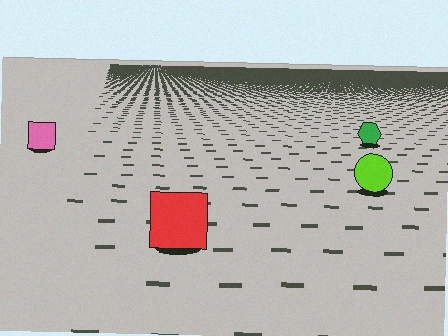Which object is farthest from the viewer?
The green hexagon is farthest from the viewer. It appears smaller and the ground texture around it is denser.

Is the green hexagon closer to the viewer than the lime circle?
No. The lime circle is closer — you can tell from the texture gradient: the ground texture is coarser near it.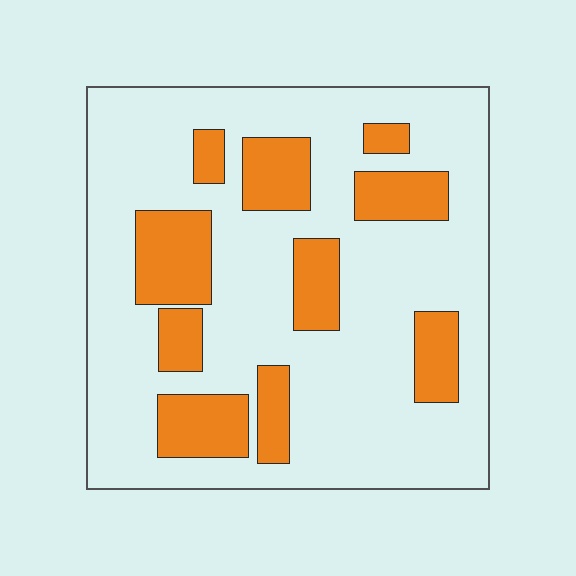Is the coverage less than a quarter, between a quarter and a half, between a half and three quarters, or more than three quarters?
Between a quarter and a half.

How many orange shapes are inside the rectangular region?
10.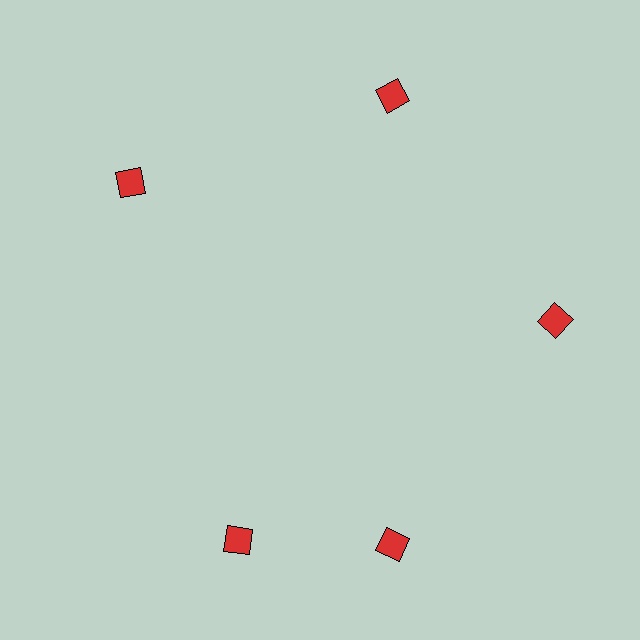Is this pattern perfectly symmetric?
No. The 5 red diamonds are arranged in a ring, but one element near the 8 o'clock position is rotated out of alignment along the ring, breaking the 5-fold rotational symmetry.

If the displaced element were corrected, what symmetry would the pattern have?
It would have 5-fold rotational symmetry — the pattern would map onto itself every 72 degrees.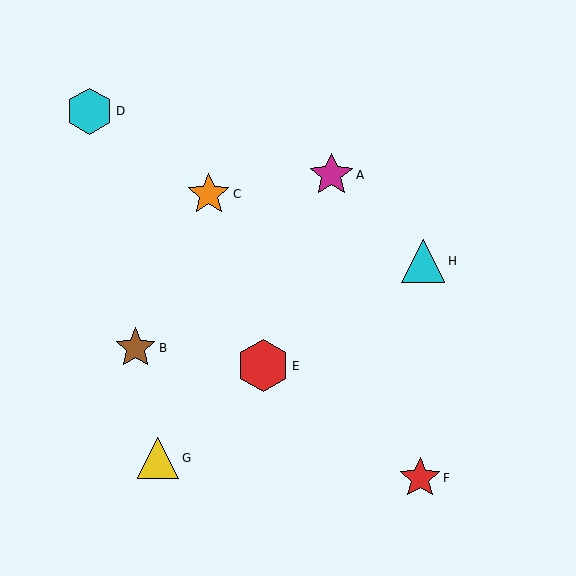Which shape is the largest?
The red hexagon (labeled E) is the largest.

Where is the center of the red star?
The center of the red star is at (420, 478).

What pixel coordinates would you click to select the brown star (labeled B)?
Click at (136, 348) to select the brown star B.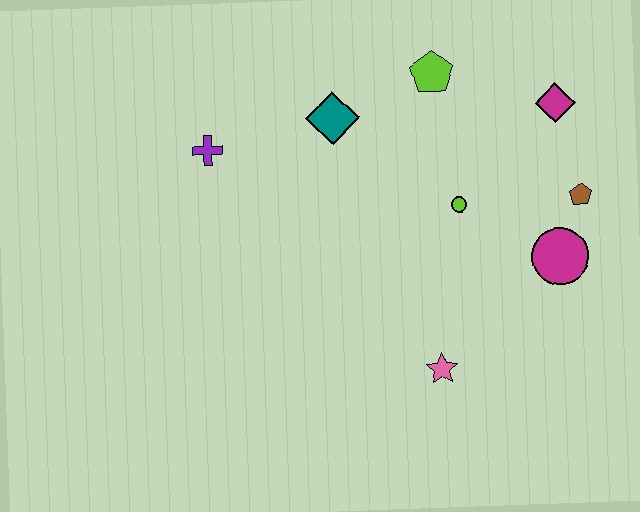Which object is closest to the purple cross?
The teal diamond is closest to the purple cross.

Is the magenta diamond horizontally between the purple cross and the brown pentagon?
Yes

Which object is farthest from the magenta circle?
The purple cross is farthest from the magenta circle.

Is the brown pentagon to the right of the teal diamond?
Yes